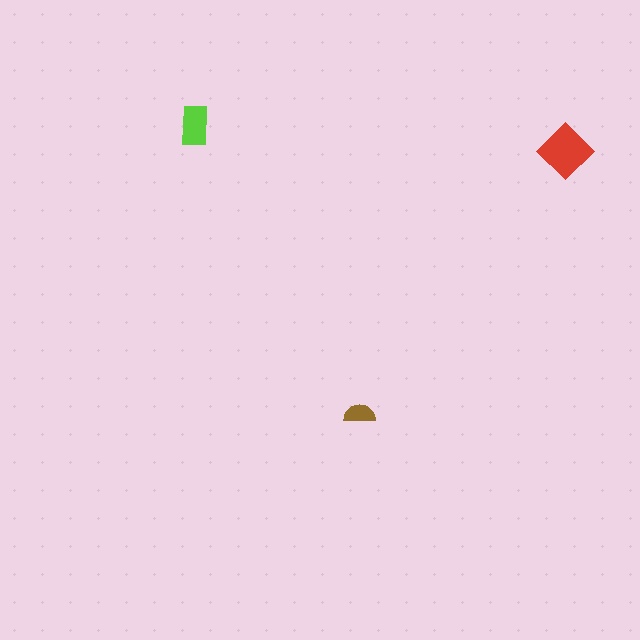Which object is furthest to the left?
The lime rectangle is leftmost.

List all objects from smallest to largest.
The brown semicircle, the lime rectangle, the red diamond.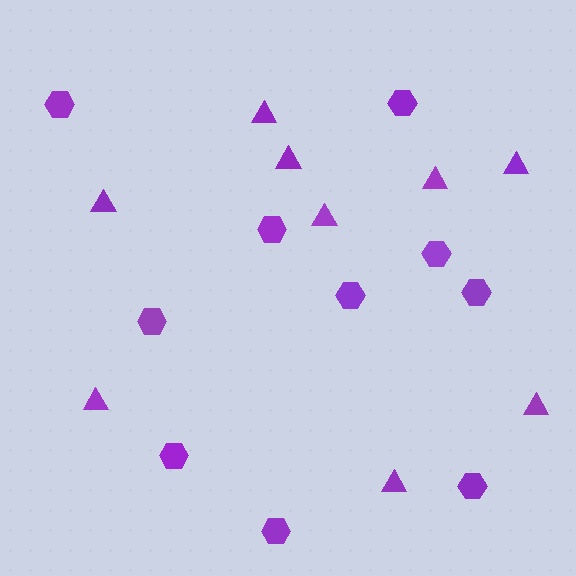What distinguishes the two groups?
There are 2 groups: one group of hexagons (10) and one group of triangles (9).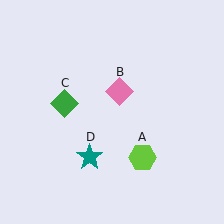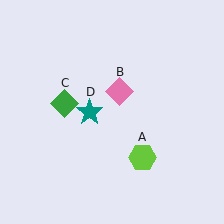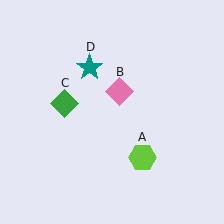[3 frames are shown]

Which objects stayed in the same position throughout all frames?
Lime hexagon (object A) and pink diamond (object B) and green diamond (object C) remained stationary.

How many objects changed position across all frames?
1 object changed position: teal star (object D).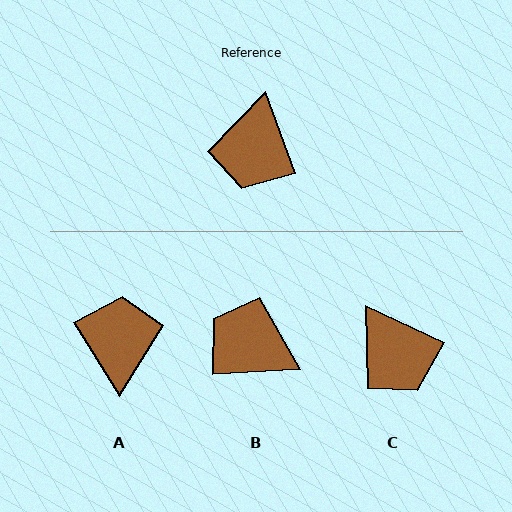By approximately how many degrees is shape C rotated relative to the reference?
Approximately 45 degrees counter-clockwise.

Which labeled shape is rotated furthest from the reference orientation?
A, about 168 degrees away.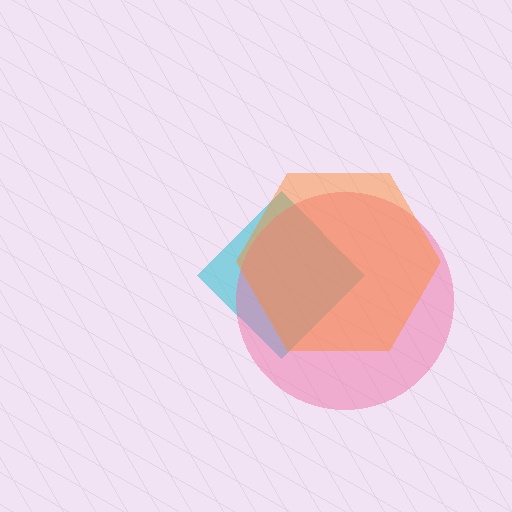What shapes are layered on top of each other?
The layered shapes are: a cyan diamond, a pink circle, an orange hexagon.